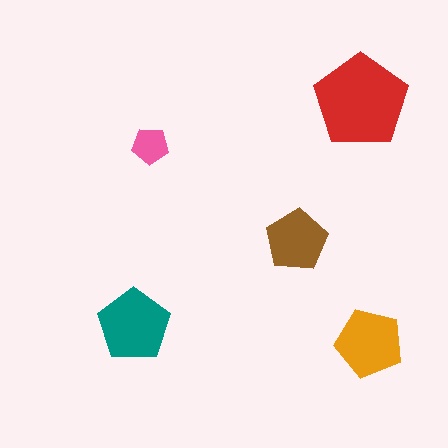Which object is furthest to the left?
The teal pentagon is leftmost.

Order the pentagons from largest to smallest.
the red one, the teal one, the orange one, the brown one, the pink one.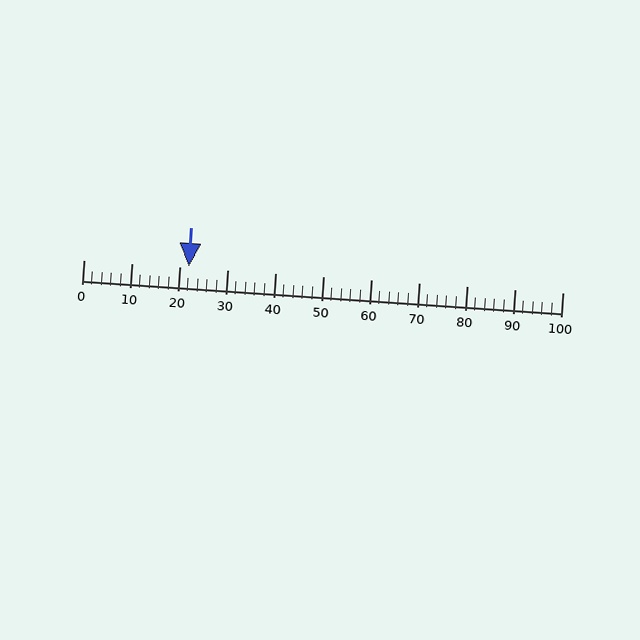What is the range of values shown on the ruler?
The ruler shows values from 0 to 100.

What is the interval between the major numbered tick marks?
The major tick marks are spaced 10 units apart.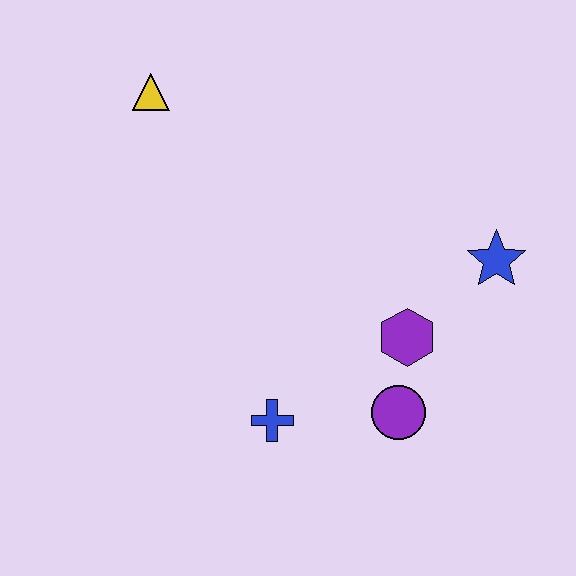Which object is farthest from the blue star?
The yellow triangle is farthest from the blue star.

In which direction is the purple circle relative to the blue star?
The purple circle is below the blue star.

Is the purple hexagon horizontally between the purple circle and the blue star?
Yes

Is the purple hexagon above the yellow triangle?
No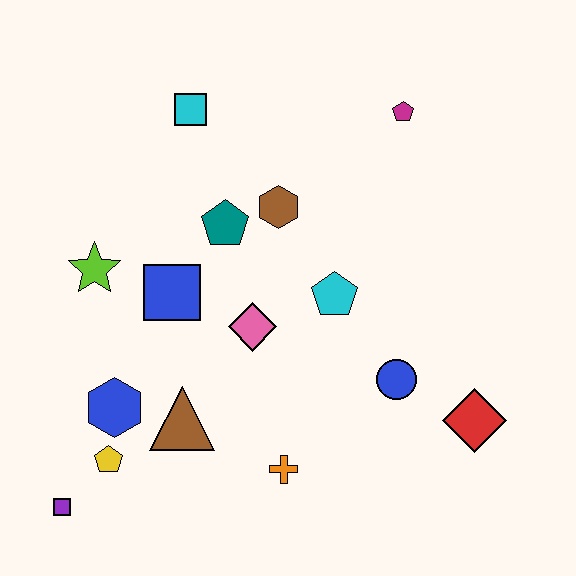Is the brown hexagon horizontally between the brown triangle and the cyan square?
No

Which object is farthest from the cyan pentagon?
The purple square is farthest from the cyan pentagon.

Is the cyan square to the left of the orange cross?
Yes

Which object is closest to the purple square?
The yellow pentagon is closest to the purple square.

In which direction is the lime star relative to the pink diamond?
The lime star is to the left of the pink diamond.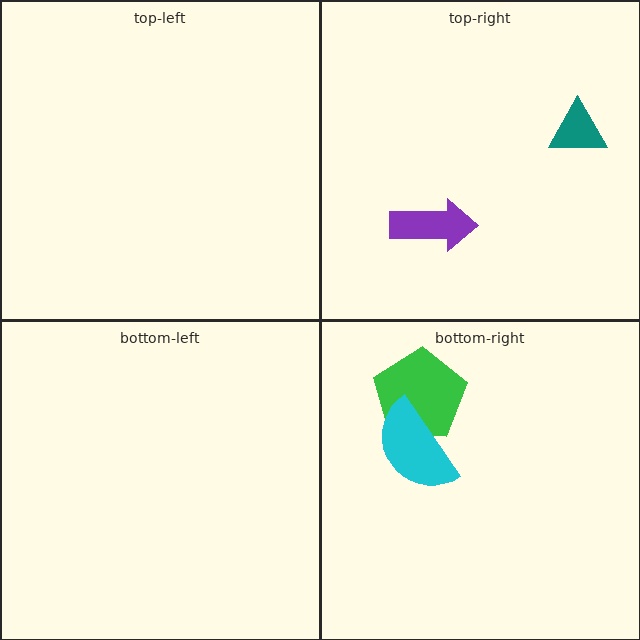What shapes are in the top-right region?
The purple arrow, the teal triangle.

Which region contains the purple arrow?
The top-right region.